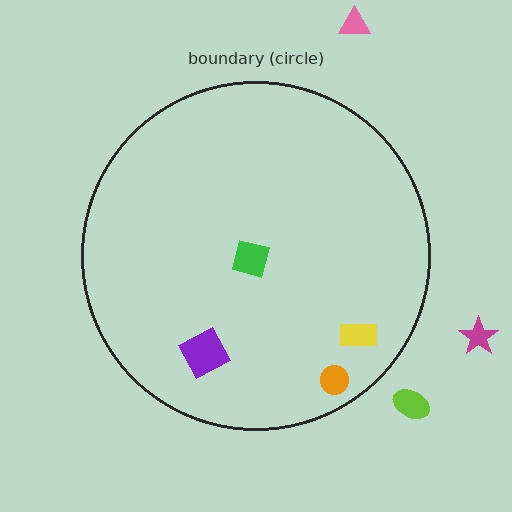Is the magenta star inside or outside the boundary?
Outside.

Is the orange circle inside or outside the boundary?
Inside.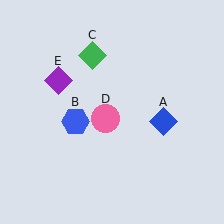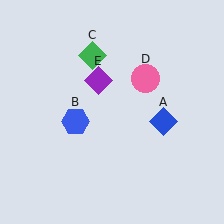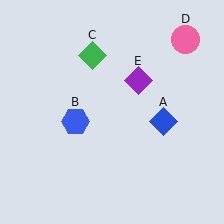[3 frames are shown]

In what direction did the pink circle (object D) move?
The pink circle (object D) moved up and to the right.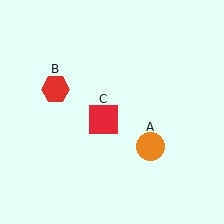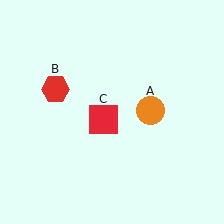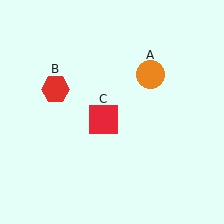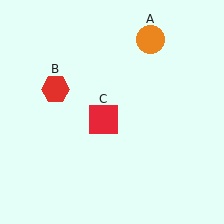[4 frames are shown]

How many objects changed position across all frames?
1 object changed position: orange circle (object A).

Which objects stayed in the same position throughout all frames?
Red hexagon (object B) and red square (object C) remained stationary.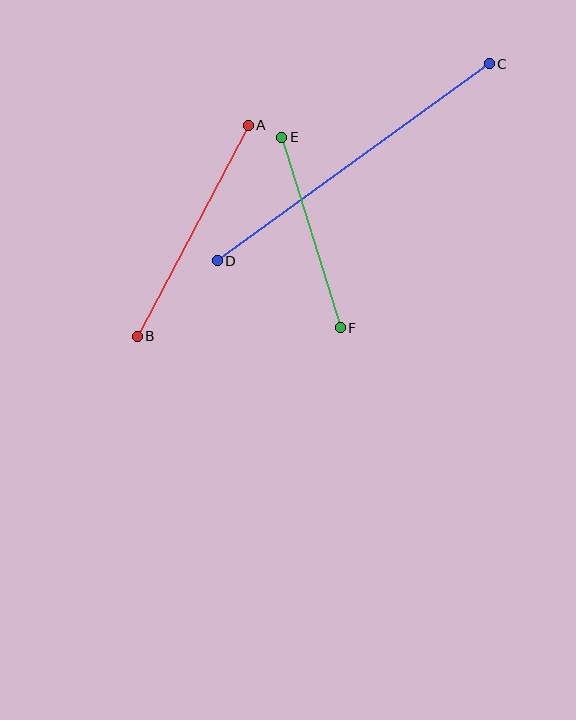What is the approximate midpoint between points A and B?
The midpoint is at approximately (193, 231) pixels.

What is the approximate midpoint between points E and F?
The midpoint is at approximately (311, 232) pixels.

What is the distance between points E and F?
The distance is approximately 200 pixels.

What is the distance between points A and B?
The distance is approximately 238 pixels.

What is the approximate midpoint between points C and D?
The midpoint is at approximately (353, 162) pixels.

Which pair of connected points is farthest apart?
Points C and D are farthest apart.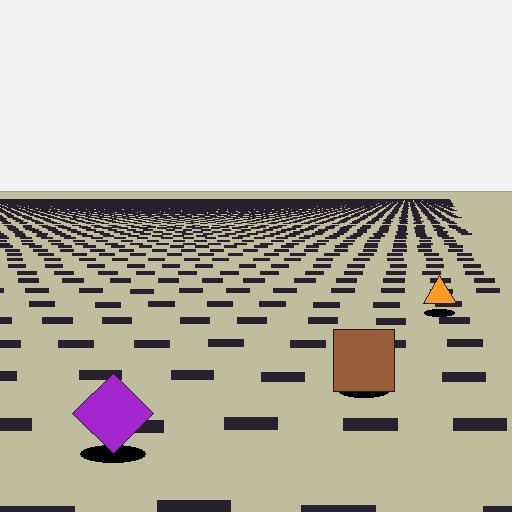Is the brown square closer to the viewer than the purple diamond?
No. The purple diamond is closer — you can tell from the texture gradient: the ground texture is coarser near it.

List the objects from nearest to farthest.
From nearest to farthest: the purple diamond, the brown square, the orange triangle.